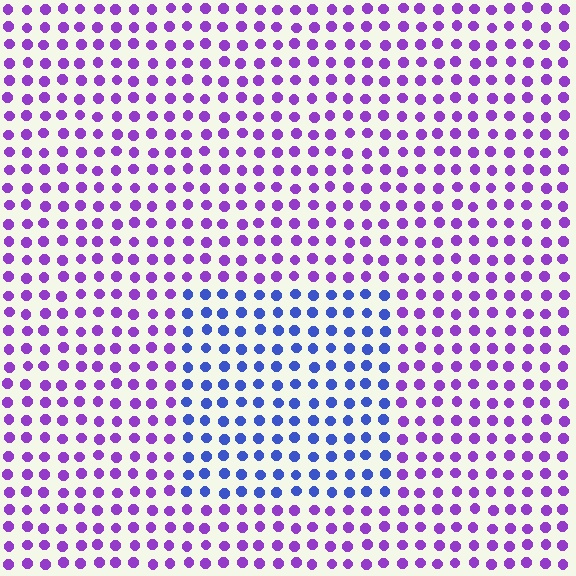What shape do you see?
I see a rectangle.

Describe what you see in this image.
The image is filled with small purple elements in a uniform arrangement. A rectangle-shaped region is visible where the elements are tinted to a slightly different hue, forming a subtle color boundary.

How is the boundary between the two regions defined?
The boundary is defined purely by a slight shift in hue (about 48 degrees). Spacing, size, and orientation are identical on both sides.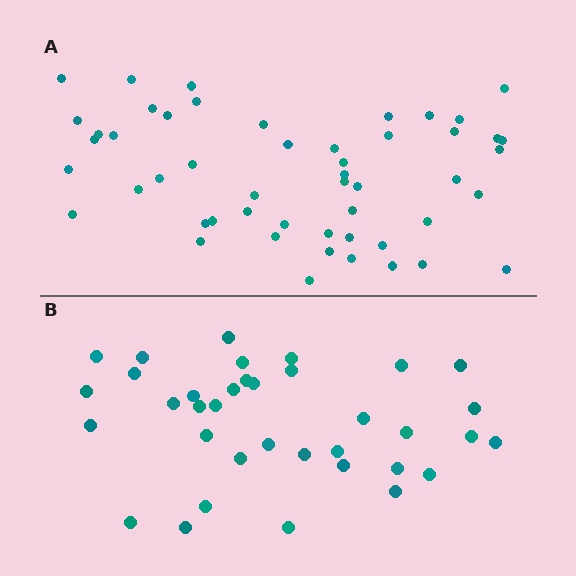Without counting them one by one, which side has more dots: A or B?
Region A (the top region) has more dots.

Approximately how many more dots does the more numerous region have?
Region A has approximately 15 more dots than region B.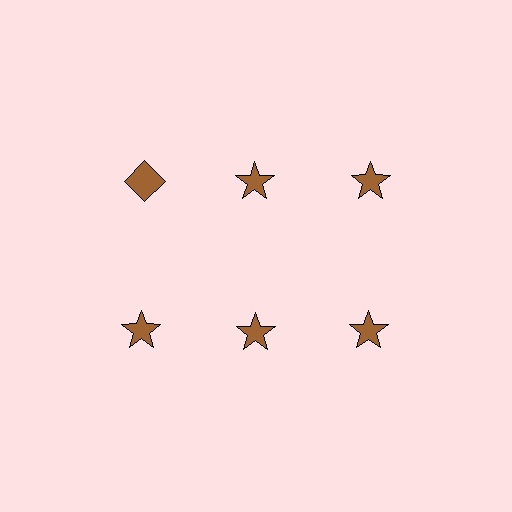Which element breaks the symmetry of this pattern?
The brown diamond in the top row, leftmost column breaks the symmetry. All other shapes are brown stars.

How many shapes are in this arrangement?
There are 6 shapes arranged in a grid pattern.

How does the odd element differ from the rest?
It has a different shape: diamond instead of star.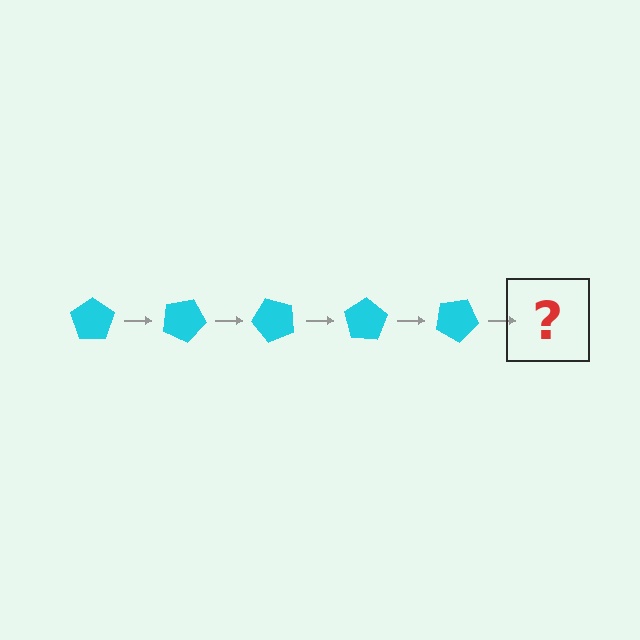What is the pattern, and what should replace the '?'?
The pattern is that the pentagon rotates 25 degrees each step. The '?' should be a cyan pentagon rotated 125 degrees.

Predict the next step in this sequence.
The next step is a cyan pentagon rotated 125 degrees.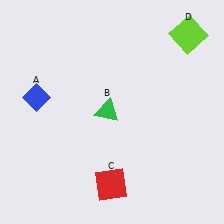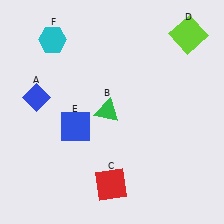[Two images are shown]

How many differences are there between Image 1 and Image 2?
There are 2 differences between the two images.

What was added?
A blue square (E), a cyan hexagon (F) were added in Image 2.